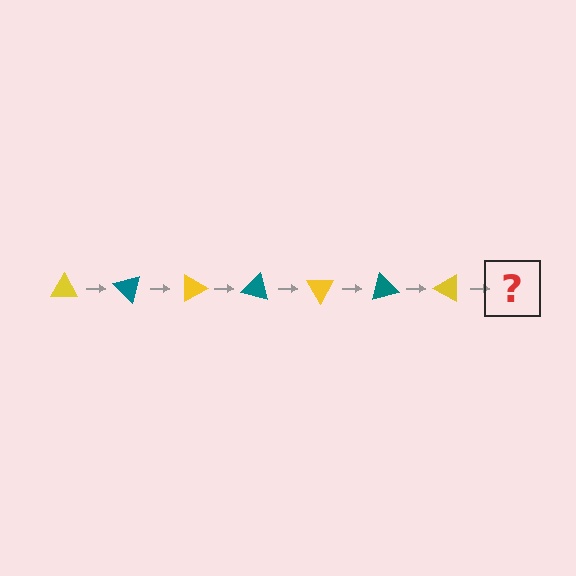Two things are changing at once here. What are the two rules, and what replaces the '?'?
The two rules are that it rotates 45 degrees each step and the color cycles through yellow and teal. The '?' should be a teal triangle, rotated 315 degrees from the start.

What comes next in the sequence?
The next element should be a teal triangle, rotated 315 degrees from the start.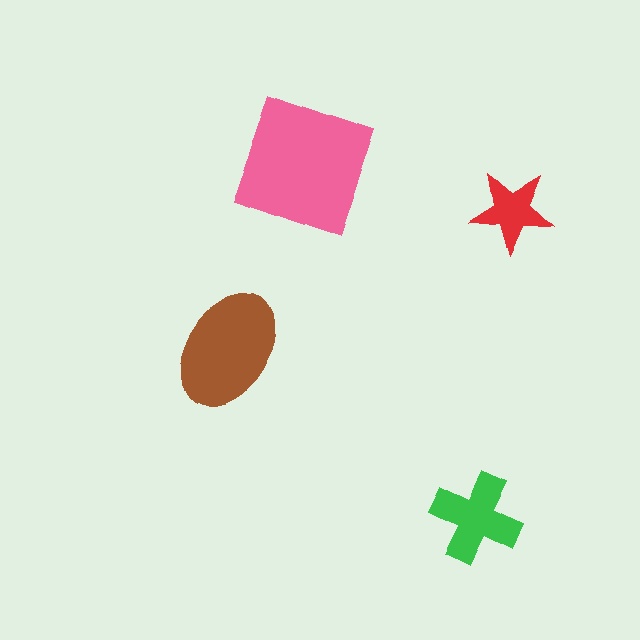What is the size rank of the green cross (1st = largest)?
3rd.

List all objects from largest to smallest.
The pink square, the brown ellipse, the green cross, the red star.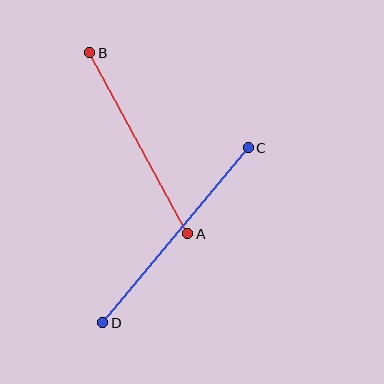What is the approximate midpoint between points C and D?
The midpoint is at approximately (175, 235) pixels.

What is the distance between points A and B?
The distance is approximately 206 pixels.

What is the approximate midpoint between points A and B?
The midpoint is at approximately (139, 143) pixels.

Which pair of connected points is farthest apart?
Points C and D are farthest apart.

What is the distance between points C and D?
The distance is approximately 228 pixels.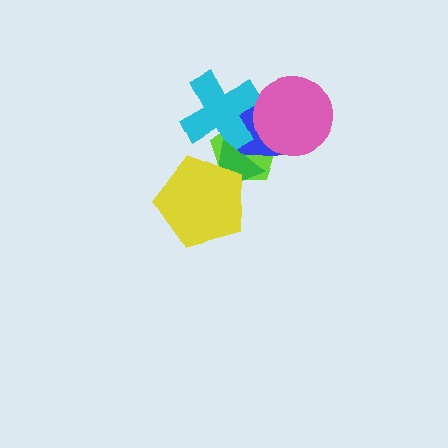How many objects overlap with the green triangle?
4 objects overlap with the green triangle.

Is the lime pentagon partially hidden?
Yes, it is partially covered by another shape.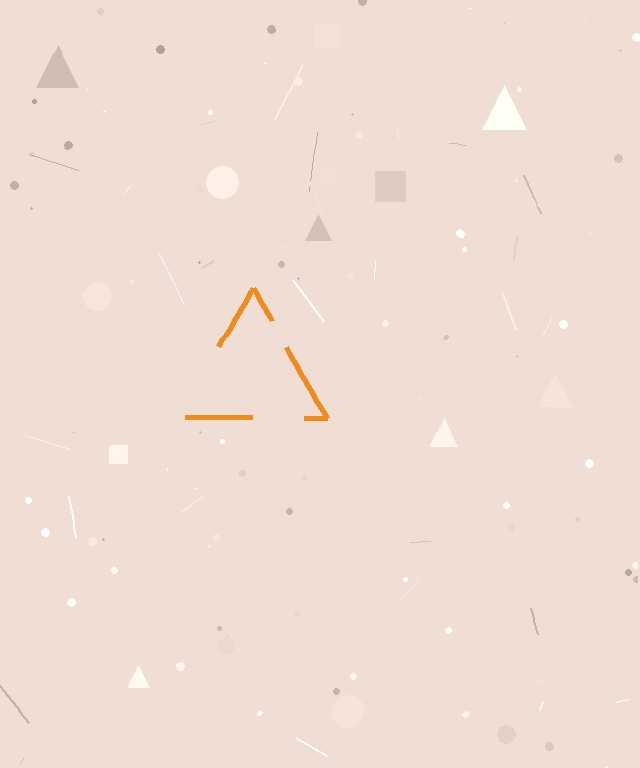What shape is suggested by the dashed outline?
The dashed outline suggests a triangle.